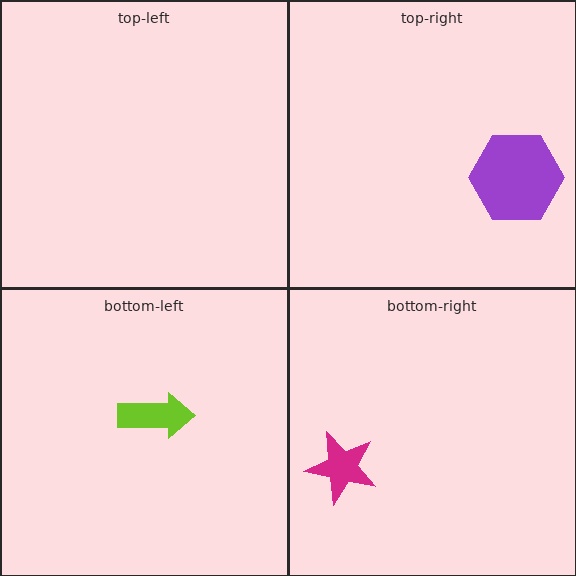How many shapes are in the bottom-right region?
1.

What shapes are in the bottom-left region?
The lime arrow.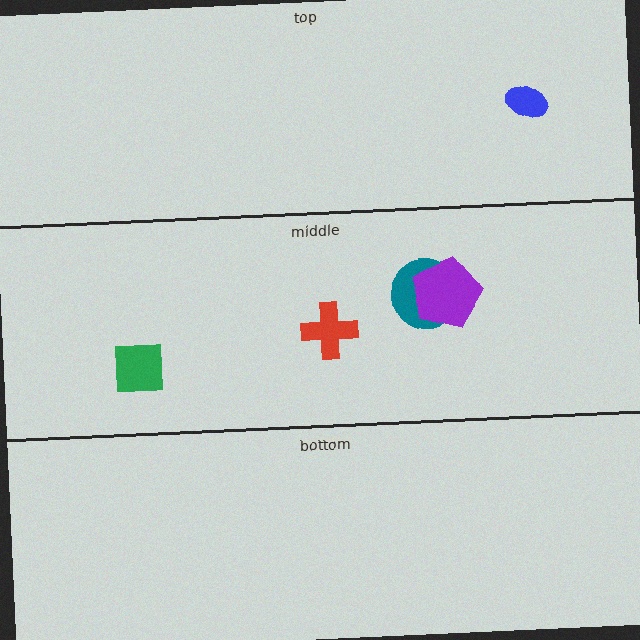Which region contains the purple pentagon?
The middle region.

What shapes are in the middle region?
The teal circle, the red cross, the purple pentagon, the green square.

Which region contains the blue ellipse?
The top region.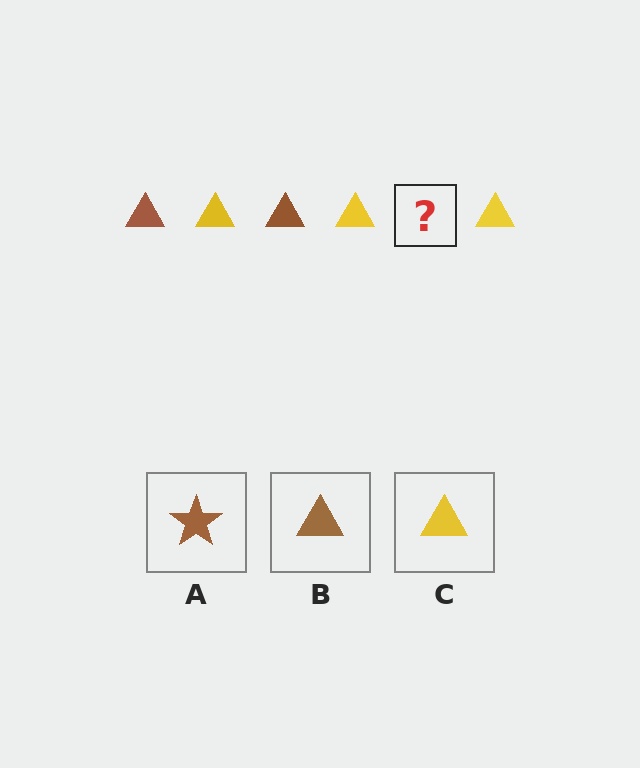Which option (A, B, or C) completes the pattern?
B.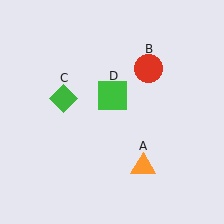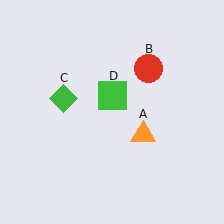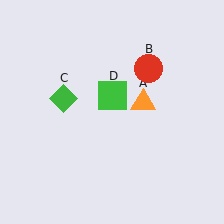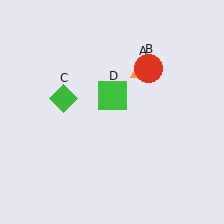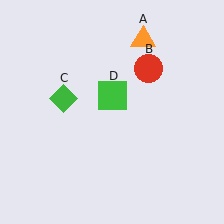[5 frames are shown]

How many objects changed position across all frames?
1 object changed position: orange triangle (object A).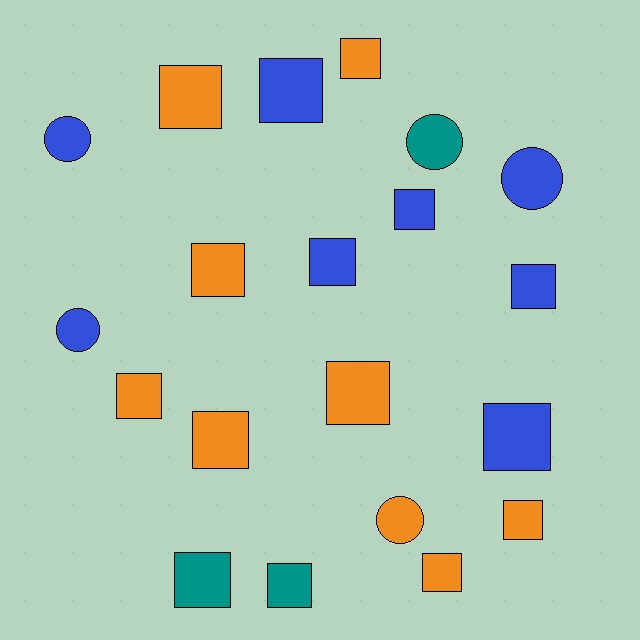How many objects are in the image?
There are 20 objects.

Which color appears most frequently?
Orange, with 9 objects.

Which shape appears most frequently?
Square, with 15 objects.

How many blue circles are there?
There are 3 blue circles.